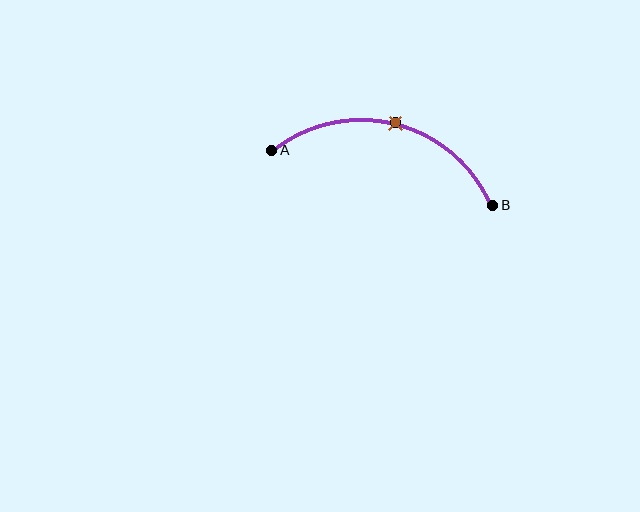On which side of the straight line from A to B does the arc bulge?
The arc bulges above the straight line connecting A and B.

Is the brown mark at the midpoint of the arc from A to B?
Yes. The brown mark lies on the arc at equal arc-length from both A and B — it is the arc midpoint.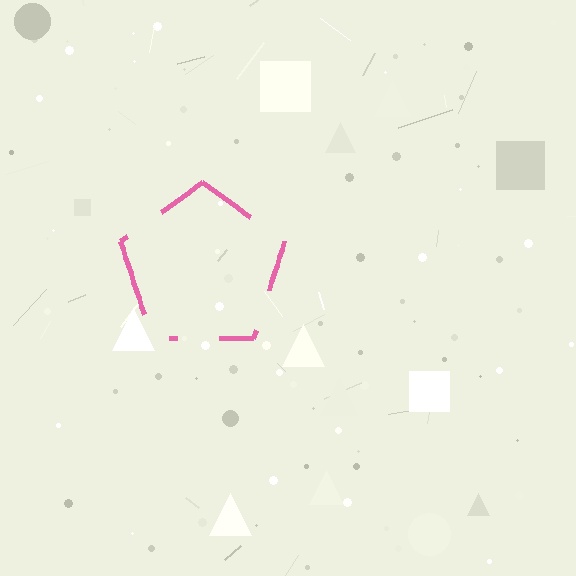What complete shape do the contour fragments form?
The contour fragments form a pentagon.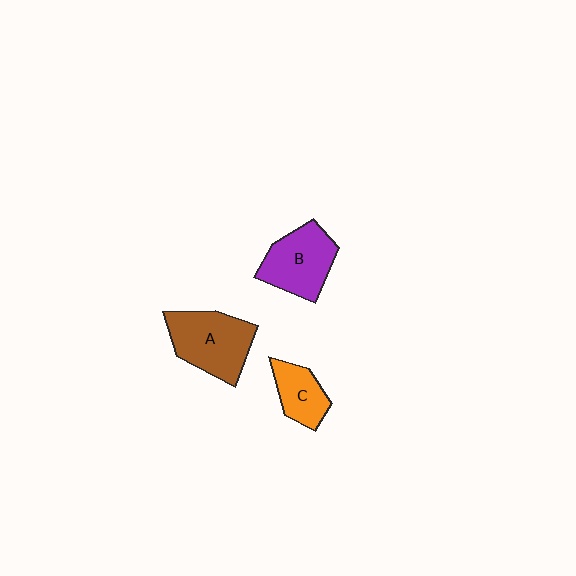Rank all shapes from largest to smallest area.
From largest to smallest: A (brown), B (purple), C (orange).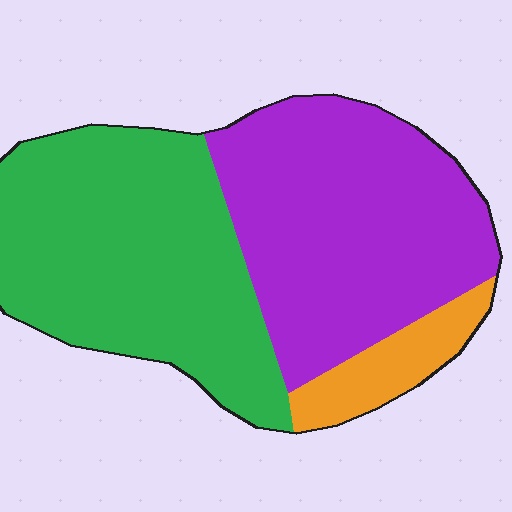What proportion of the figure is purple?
Purple covers about 45% of the figure.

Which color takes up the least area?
Orange, at roughly 10%.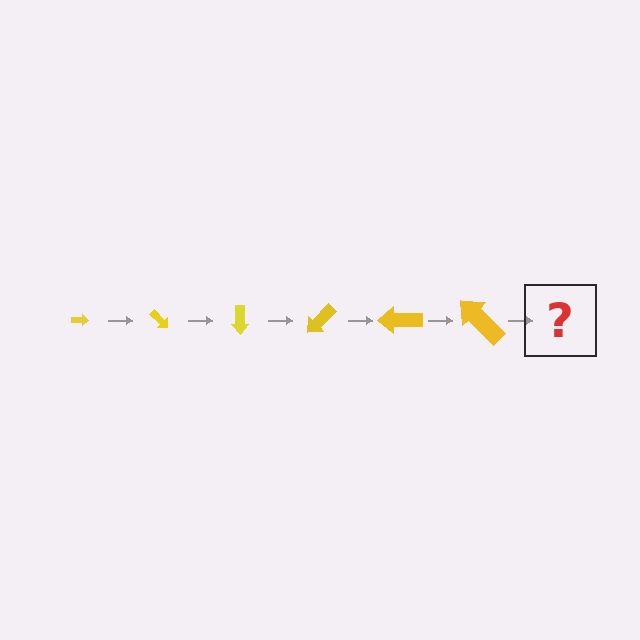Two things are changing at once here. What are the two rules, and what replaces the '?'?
The two rules are that the arrow grows larger each step and it rotates 45 degrees each step. The '?' should be an arrow, larger than the previous one and rotated 270 degrees from the start.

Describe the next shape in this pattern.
It should be an arrow, larger than the previous one and rotated 270 degrees from the start.